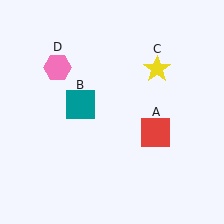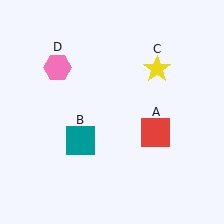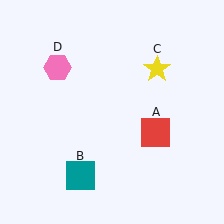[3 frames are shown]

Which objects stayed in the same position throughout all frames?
Red square (object A) and yellow star (object C) and pink hexagon (object D) remained stationary.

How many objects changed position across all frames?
1 object changed position: teal square (object B).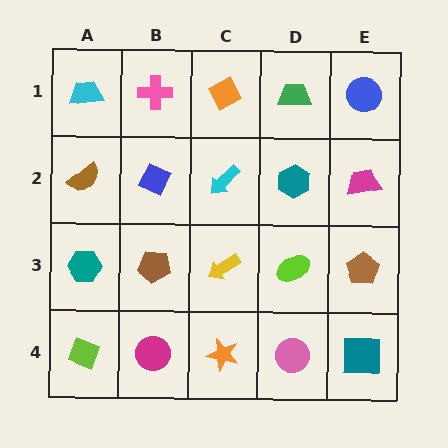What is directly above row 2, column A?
A cyan trapezoid.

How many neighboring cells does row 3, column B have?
4.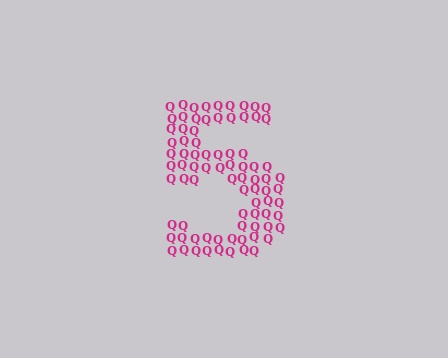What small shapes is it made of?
It is made of small letter Q's.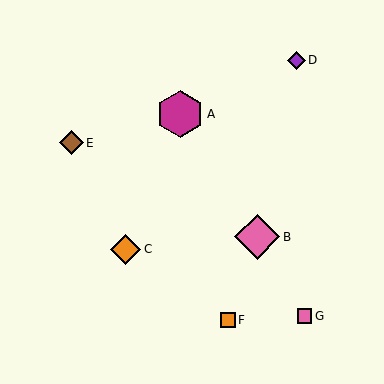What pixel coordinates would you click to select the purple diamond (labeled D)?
Click at (296, 60) to select the purple diamond D.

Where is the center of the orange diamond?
The center of the orange diamond is at (126, 249).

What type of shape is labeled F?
Shape F is an orange square.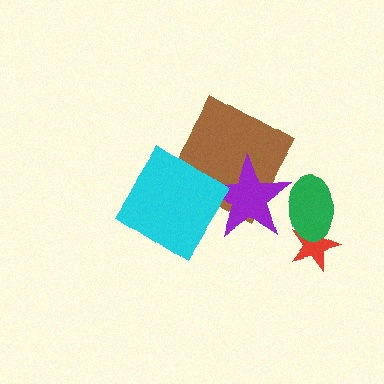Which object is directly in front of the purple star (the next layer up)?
The green ellipse is directly in front of the purple star.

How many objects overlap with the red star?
1 object overlaps with the red star.